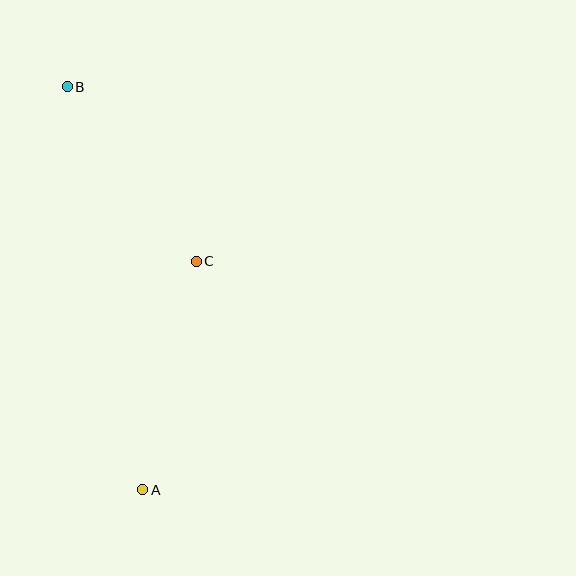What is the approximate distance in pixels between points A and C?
The distance between A and C is approximately 234 pixels.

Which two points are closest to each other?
Points B and C are closest to each other.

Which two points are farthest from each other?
Points A and B are farthest from each other.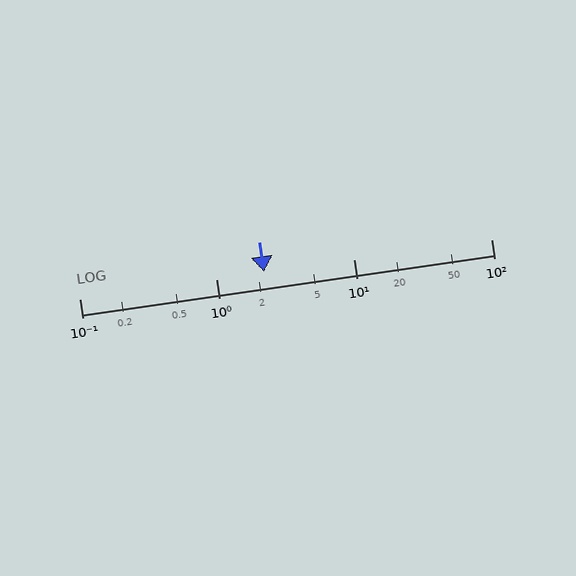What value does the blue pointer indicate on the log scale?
The pointer indicates approximately 2.2.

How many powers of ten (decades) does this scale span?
The scale spans 3 decades, from 0.1 to 100.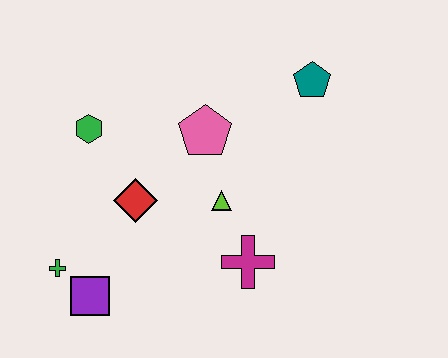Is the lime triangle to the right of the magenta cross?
No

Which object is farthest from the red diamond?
The teal pentagon is farthest from the red diamond.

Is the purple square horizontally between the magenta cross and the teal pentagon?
No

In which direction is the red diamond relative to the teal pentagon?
The red diamond is to the left of the teal pentagon.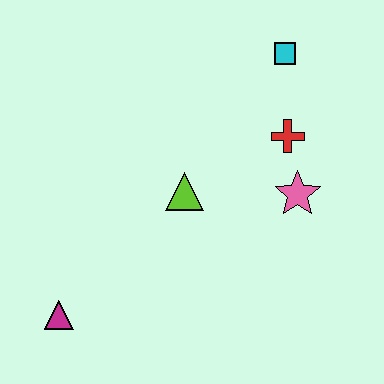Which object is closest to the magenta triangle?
The lime triangle is closest to the magenta triangle.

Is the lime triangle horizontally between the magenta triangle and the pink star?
Yes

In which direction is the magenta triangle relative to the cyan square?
The magenta triangle is below the cyan square.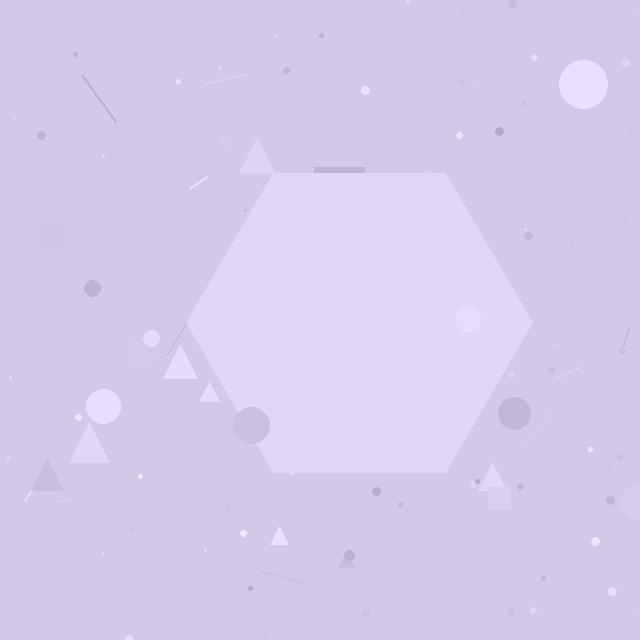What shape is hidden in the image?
A hexagon is hidden in the image.